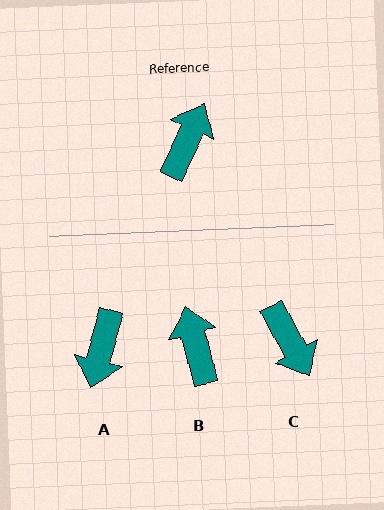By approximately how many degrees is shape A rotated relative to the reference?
Approximately 170 degrees clockwise.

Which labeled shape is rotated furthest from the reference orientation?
A, about 170 degrees away.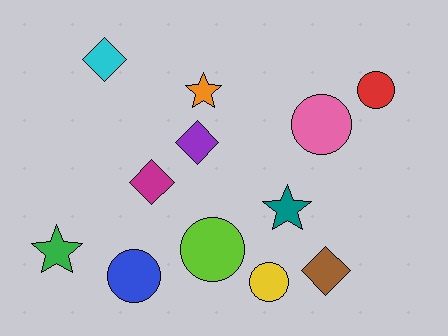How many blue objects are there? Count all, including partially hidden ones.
There is 1 blue object.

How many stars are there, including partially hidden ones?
There are 3 stars.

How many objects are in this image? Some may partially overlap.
There are 12 objects.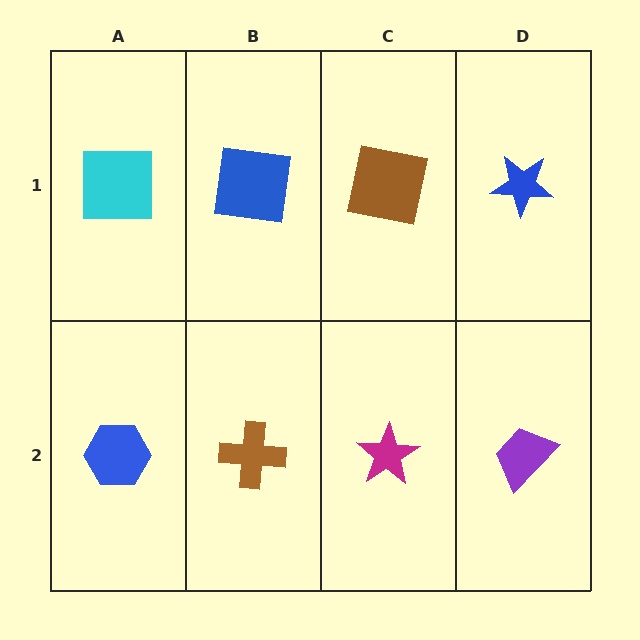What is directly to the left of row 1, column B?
A cyan square.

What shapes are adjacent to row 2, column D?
A blue star (row 1, column D), a magenta star (row 2, column C).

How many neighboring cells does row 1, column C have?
3.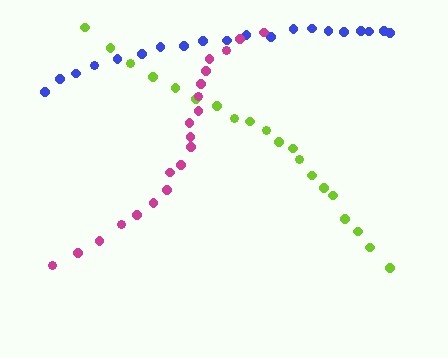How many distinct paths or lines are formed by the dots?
There are 3 distinct paths.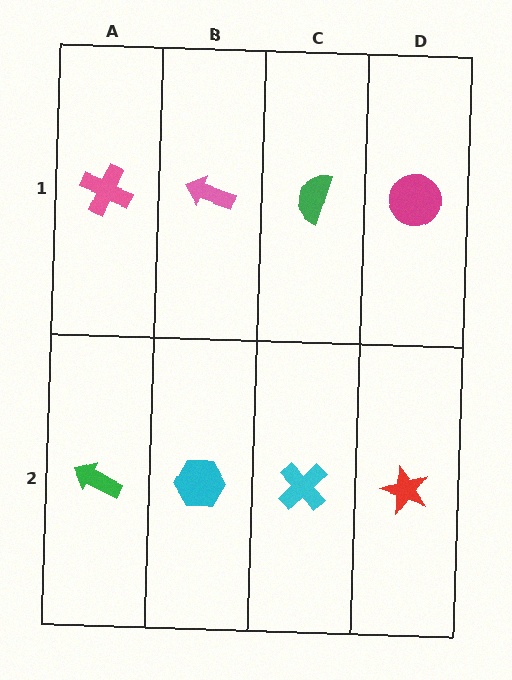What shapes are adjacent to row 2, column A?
A pink cross (row 1, column A), a cyan hexagon (row 2, column B).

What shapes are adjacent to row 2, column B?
A pink arrow (row 1, column B), a green arrow (row 2, column A), a cyan cross (row 2, column C).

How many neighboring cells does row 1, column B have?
3.